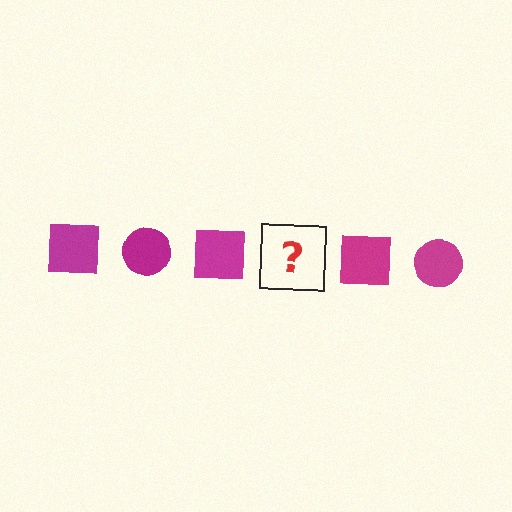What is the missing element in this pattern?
The missing element is a magenta circle.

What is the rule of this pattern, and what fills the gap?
The rule is that the pattern cycles through square, circle shapes in magenta. The gap should be filled with a magenta circle.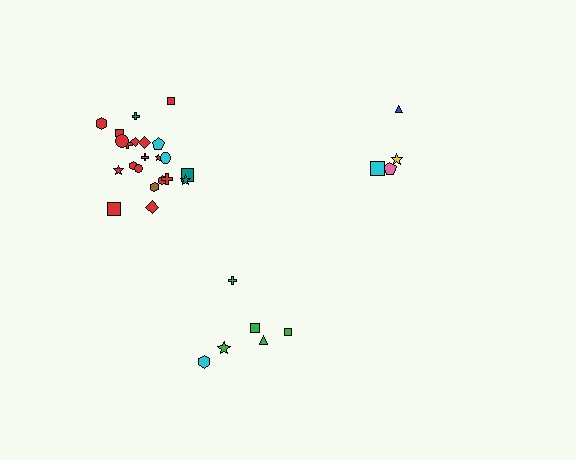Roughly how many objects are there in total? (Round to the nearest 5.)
Roughly 30 objects in total.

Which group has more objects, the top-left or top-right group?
The top-left group.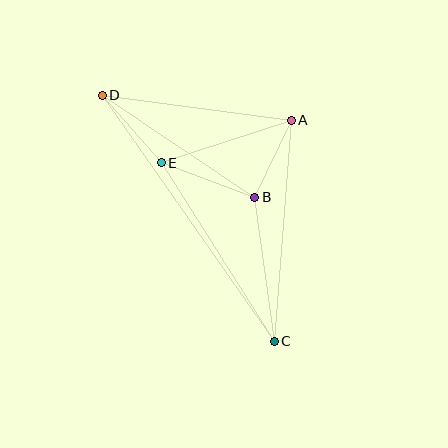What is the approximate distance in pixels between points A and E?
The distance between A and E is approximately 137 pixels.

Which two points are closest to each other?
Points A and B are closest to each other.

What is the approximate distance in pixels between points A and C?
The distance between A and C is approximately 221 pixels.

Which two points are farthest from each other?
Points C and D are farthest from each other.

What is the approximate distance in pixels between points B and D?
The distance between B and D is approximately 184 pixels.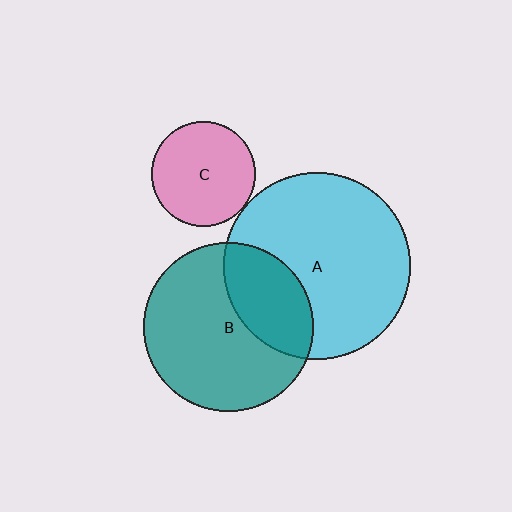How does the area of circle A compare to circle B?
Approximately 1.2 times.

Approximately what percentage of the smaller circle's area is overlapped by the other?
Approximately 30%.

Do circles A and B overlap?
Yes.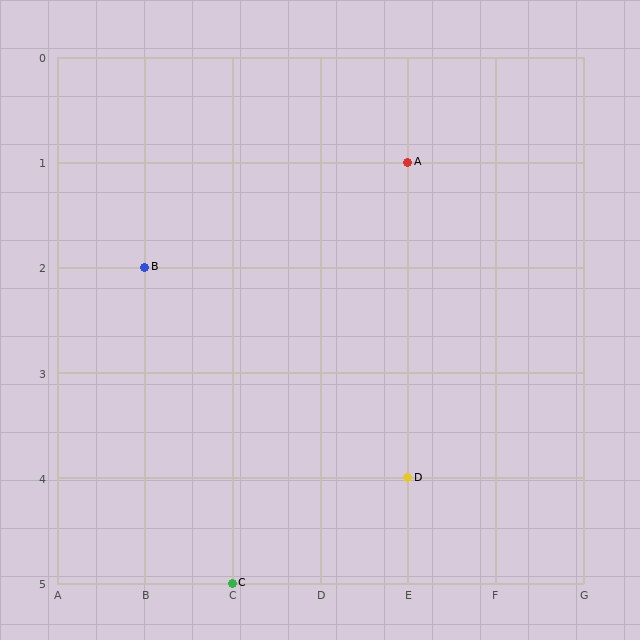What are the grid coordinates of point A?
Point A is at grid coordinates (E, 1).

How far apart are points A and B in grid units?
Points A and B are 3 columns and 1 row apart (about 3.2 grid units diagonally).